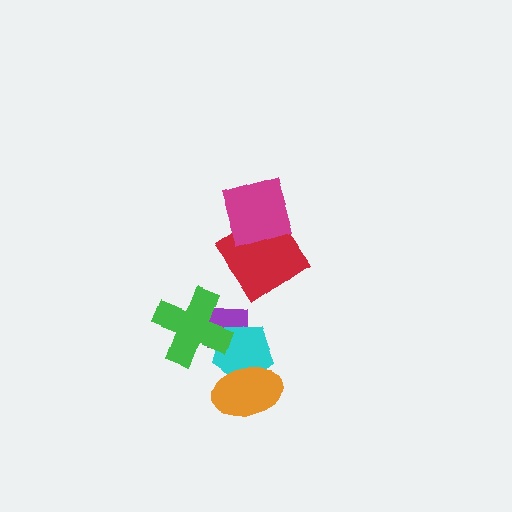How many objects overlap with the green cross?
2 objects overlap with the green cross.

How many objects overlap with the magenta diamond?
1 object overlaps with the magenta diamond.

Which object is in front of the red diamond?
The magenta diamond is in front of the red diamond.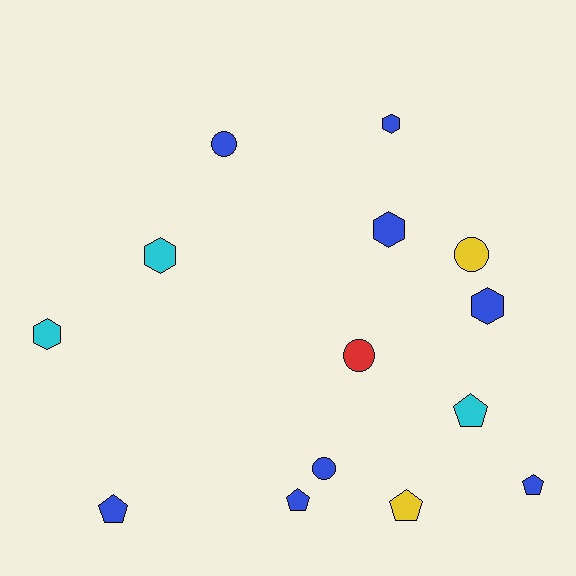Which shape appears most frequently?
Hexagon, with 5 objects.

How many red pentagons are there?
There are no red pentagons.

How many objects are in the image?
There are 14 objects.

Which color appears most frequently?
Blue, with 8 objects.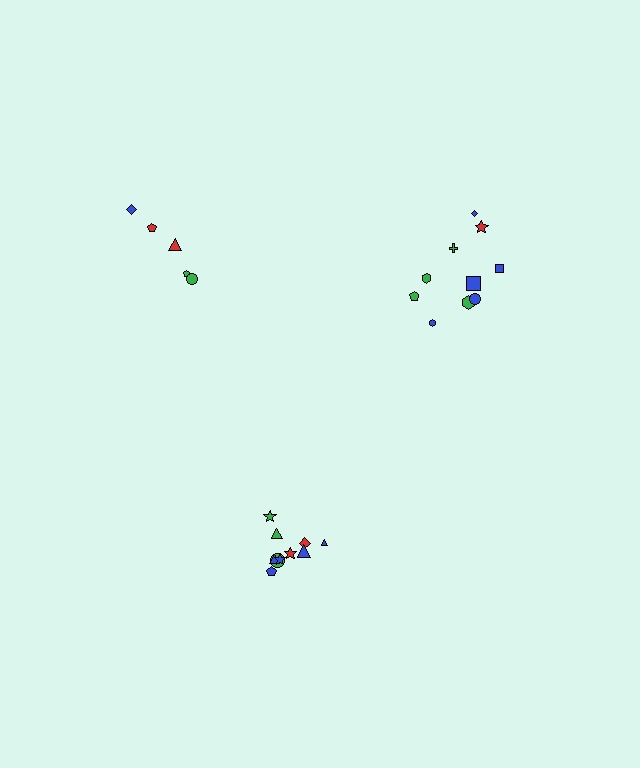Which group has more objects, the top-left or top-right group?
The top-right group.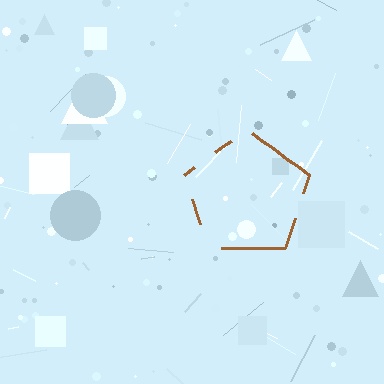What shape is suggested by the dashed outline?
The dashed outline suggests a pentagon.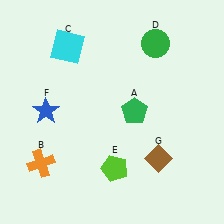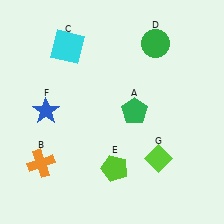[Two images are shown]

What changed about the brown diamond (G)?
In Image 1, G is brown. In Image 2, it changed to lime.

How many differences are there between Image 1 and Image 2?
There is 1 difference between the two images.